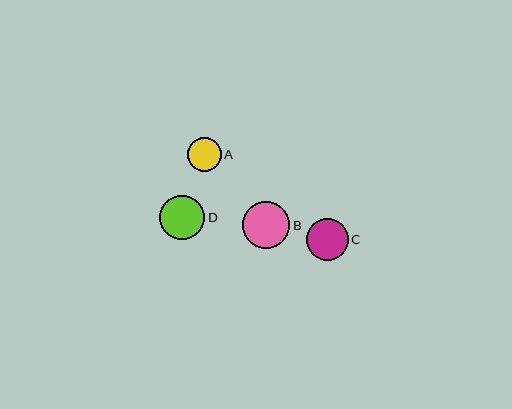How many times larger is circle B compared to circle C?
Circle B is approximately 1.1 times the size of circle C.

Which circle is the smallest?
Circle A is the smallest with a size of approximately 33 pixels.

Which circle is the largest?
Circle B is the largest with a size of approximately 48 pixels.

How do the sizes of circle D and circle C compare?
Circle D and circle C are approximately the same size.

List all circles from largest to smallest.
From largest to smallest: B, D, C, A.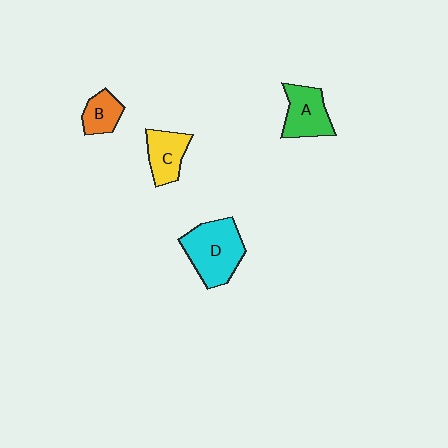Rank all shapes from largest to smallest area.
From largest to smallest: D (cyan), A (green), C (yellow), B (orange).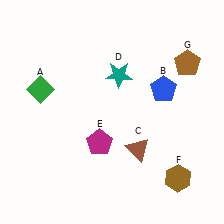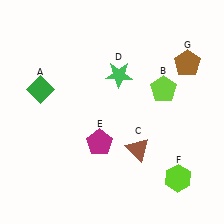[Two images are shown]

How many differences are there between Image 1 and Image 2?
There are 3 differences between the two images.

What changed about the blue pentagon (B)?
In Image 1, B is blue. In Image 2, it changed to lime.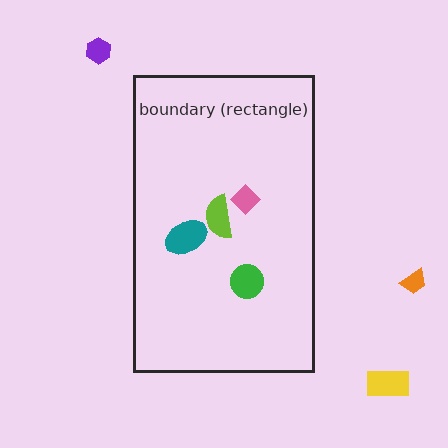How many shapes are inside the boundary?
4 inside, 3 outside.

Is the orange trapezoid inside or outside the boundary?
Outside.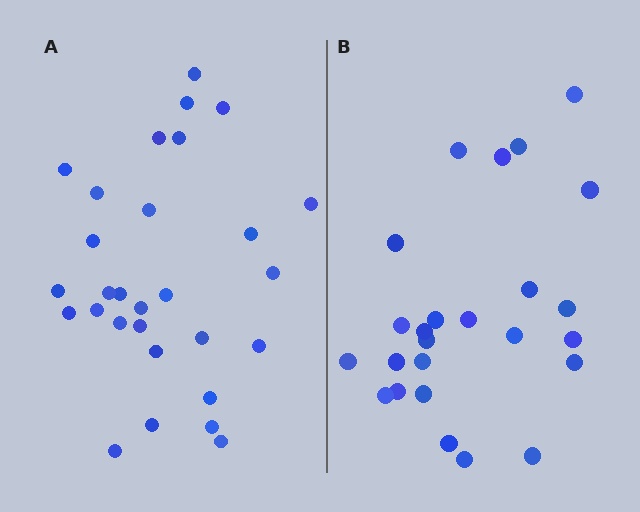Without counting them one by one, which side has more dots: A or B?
Region A (the left region) has more dots.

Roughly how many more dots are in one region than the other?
Region A has about 4 more dots than region B.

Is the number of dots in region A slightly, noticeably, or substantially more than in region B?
Region A has only slightly more — the two regions are fairly close. The ratio is roughly 1.2 to 1.